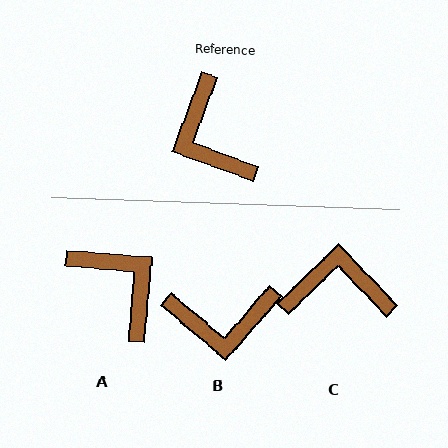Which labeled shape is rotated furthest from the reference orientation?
A, about 165 degrees away.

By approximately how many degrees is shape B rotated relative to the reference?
Approximately 69 degrees counter-clockwise.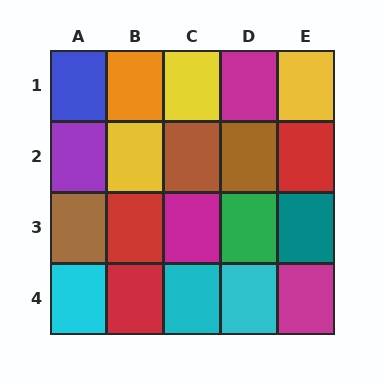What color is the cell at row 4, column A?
Cyan.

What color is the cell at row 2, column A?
Purple.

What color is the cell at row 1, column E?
Yellow.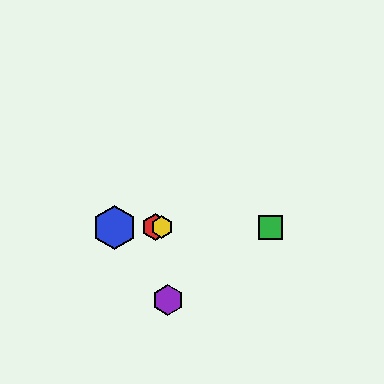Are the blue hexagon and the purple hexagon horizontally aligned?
No, the blue hexagon is at y≈227 and the purple hexagon is at y≈300.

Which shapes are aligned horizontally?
The red hexagon, the blue hexagon, the green square, the yellow hexagon are aligned horizontally.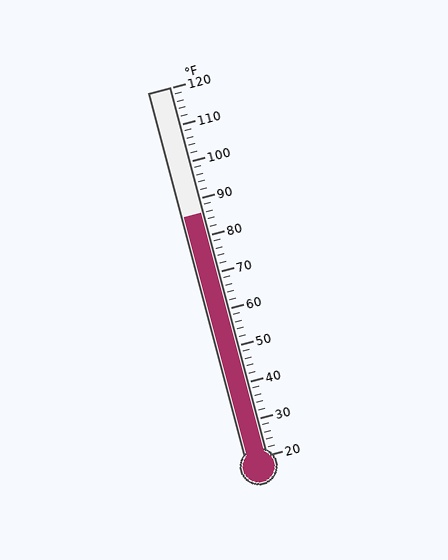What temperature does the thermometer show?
The thermometer shows approximately 86°F.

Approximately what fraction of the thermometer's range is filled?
The thermometer is filled to approximately 65% of its range.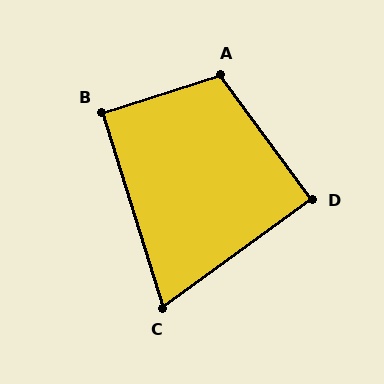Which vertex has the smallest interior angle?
C, at approximately 71 degrees.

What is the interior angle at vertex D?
Approximately 90 degrees (approximately right).